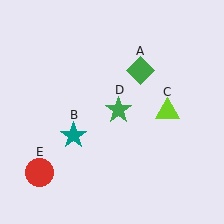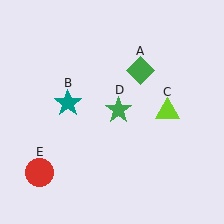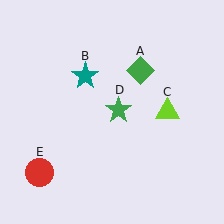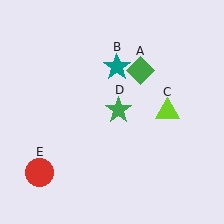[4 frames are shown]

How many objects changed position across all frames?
1 object changed position: teal star (object B).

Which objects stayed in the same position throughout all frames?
Green diamond (object A) and lime triangle (object C) and green star (object D) and red circle (object E) remained stationary.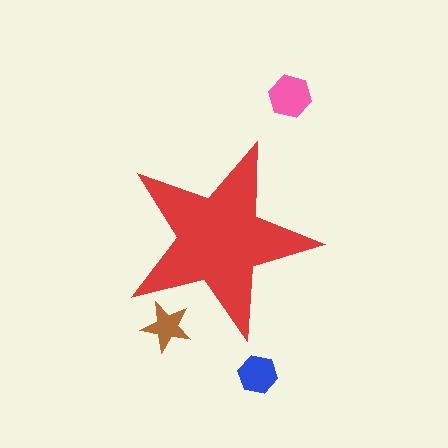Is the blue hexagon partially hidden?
No, the blue hexagon is fully visible.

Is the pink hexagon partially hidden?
No, the pink hexagon is fully visible.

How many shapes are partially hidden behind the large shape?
1 shape is partially hidden.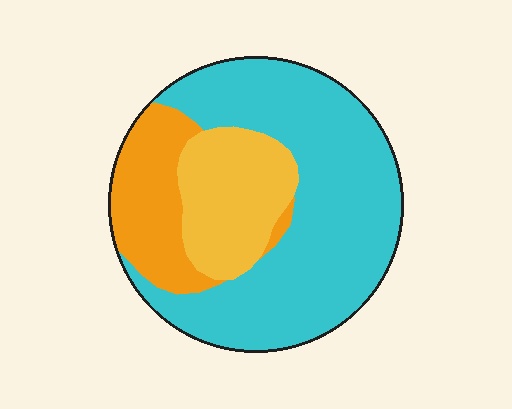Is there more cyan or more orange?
Cyan.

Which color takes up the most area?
Cyan, at roughly 60%.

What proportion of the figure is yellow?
Yellow takes up between a sixth and a third of the figure.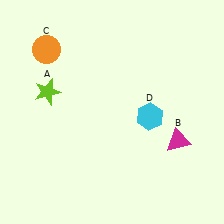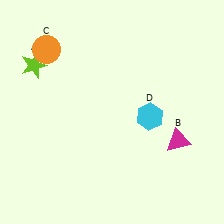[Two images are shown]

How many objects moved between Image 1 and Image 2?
1 object moved between the two images.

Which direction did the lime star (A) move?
The lime star (A) moved up.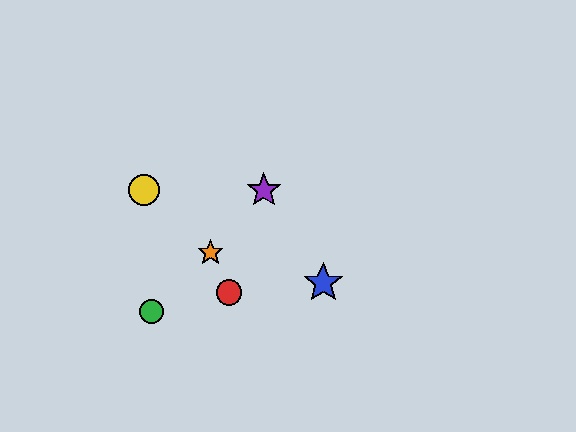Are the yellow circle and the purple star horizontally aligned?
Yes, both are at y≈190.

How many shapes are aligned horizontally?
2 shapes (the yellow circle, the purple star) are aligned horizontally.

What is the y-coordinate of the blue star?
The blue star is at y≈283.